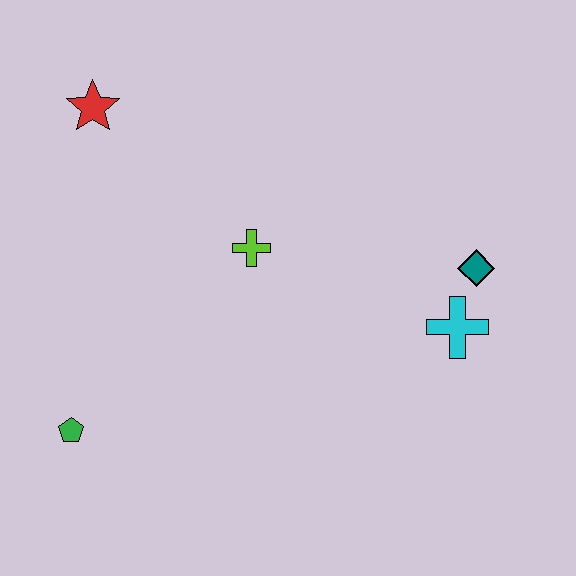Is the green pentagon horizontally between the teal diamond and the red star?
No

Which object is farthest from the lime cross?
The green pentagon is farthest from the lime cross.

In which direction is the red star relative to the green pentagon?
The red star is above the green pentagon.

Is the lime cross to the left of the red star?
No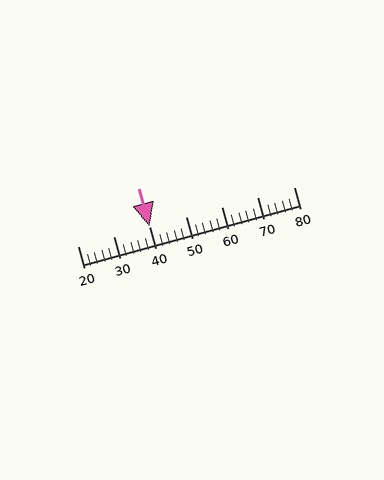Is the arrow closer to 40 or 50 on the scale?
The arrow is closer to 40.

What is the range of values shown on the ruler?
The ruler shows values from 20 to 80.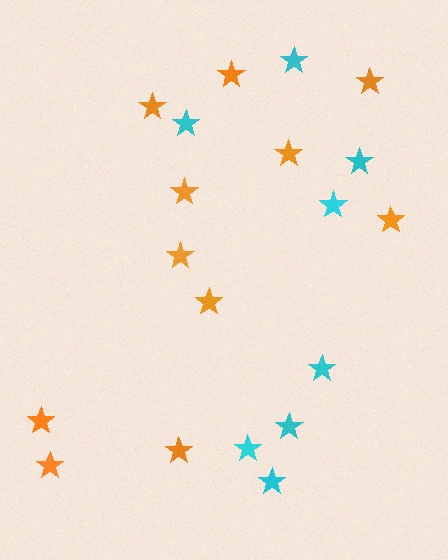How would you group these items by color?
There are 2 groups: one group of orange stars (11) and one group of cyan stars (8).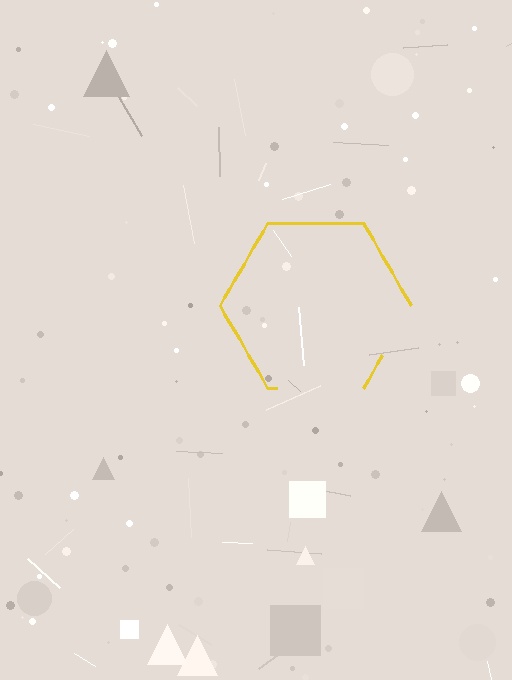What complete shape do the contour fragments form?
The contour fragments form a hexagon.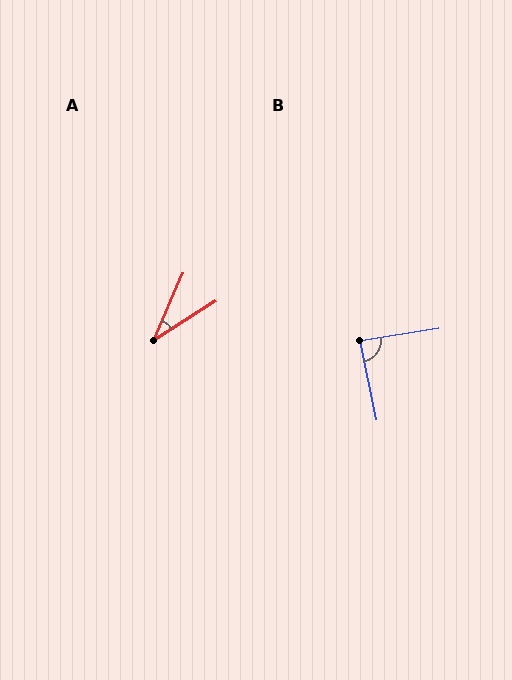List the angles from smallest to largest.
A (34°), B (87°).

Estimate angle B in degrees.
Approximately 87 degrees.